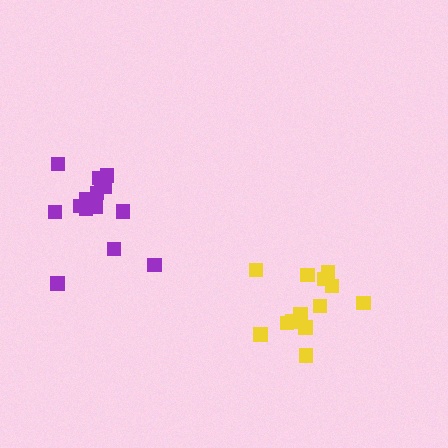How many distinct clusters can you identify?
There are 2 distinct clusters.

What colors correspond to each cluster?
The clusters are colored: purple, yellow.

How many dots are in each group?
Group 1: 15 dots, Group 2: 13 dots (28 total).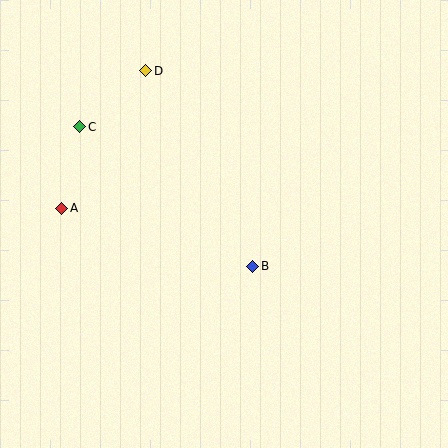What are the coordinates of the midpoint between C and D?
The midpoint between C and D is at (113, 99).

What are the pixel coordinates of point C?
Point C is at (80, 127).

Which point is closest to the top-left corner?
Point C is closest to the top-left corner.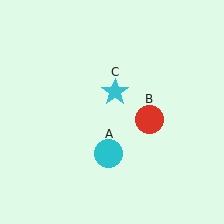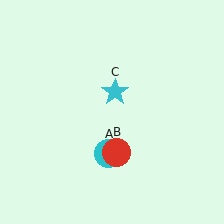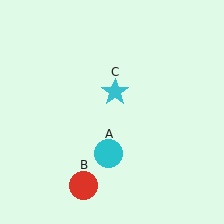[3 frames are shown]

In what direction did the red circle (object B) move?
The red circle (object B) moved down and to the left.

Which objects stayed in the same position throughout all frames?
Cyan circle (object A) and cyan star (object C) remained stationary.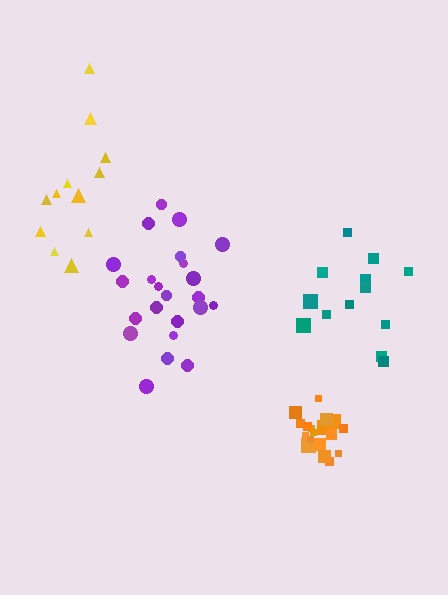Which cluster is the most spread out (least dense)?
Yellow.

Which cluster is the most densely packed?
Orange.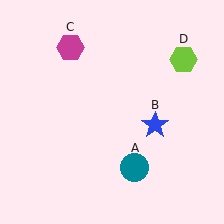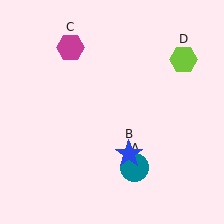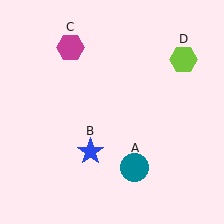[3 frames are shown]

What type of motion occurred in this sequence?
The blue star (object B) rotated clockwise around the center of the scene.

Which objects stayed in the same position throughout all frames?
Teal circle (object A) and magenta hexagon (object C) and lime hexagon (object D) remained stationary.